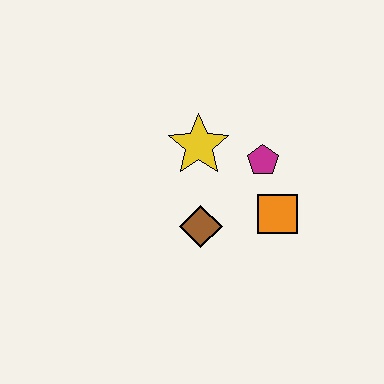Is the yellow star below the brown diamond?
No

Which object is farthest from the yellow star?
The orange square is farthest from the yellow star.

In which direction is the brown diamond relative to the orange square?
The brown diamond is to the left of the orange square.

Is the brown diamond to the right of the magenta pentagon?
No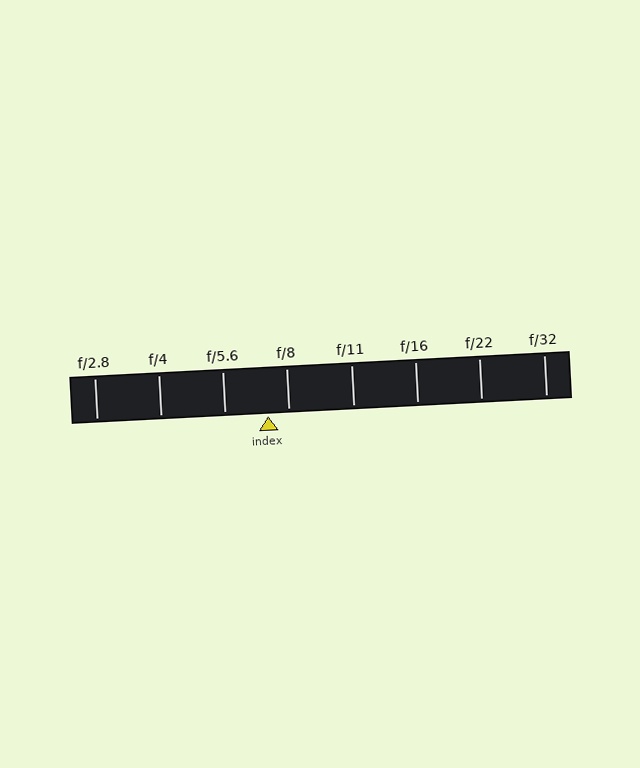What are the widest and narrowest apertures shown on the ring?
The widest aperture shown is f/2.8 and the narrowest is f/32.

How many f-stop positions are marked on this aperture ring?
There are 8 f-stop positions marked.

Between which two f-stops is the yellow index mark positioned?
The index mark is between f/5.6 and f/8.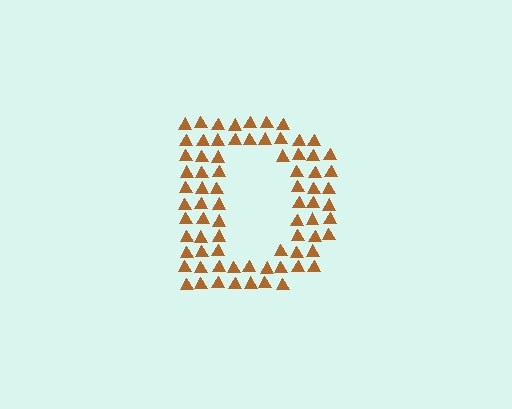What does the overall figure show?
The overall figure shows the letter D.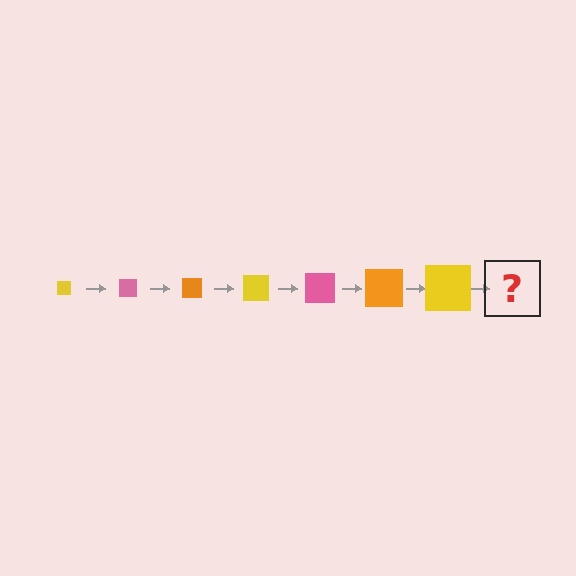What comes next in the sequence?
The next element should be a pink square, larger than the previous one.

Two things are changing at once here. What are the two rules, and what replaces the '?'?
The two rules are that the square grows larger each step and the color cycles through yellow, pink, and orange. The '?' should be a pink square, larger than the previous one.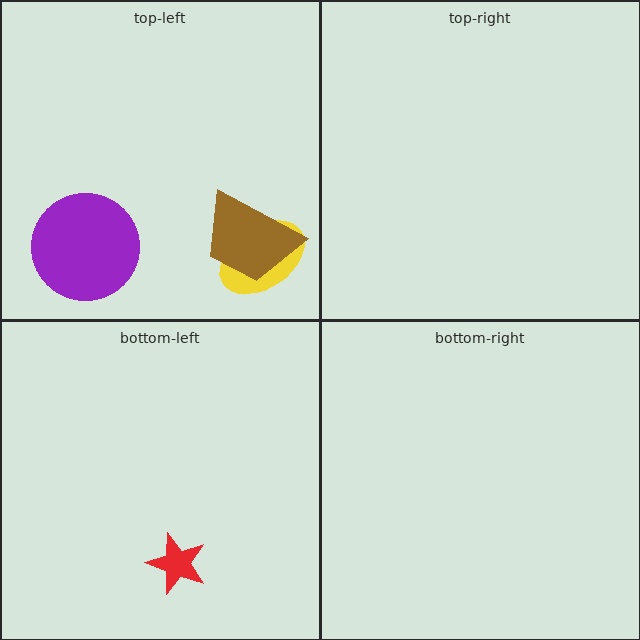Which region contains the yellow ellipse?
The top-left region.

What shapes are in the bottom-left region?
The red star.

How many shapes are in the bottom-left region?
1.